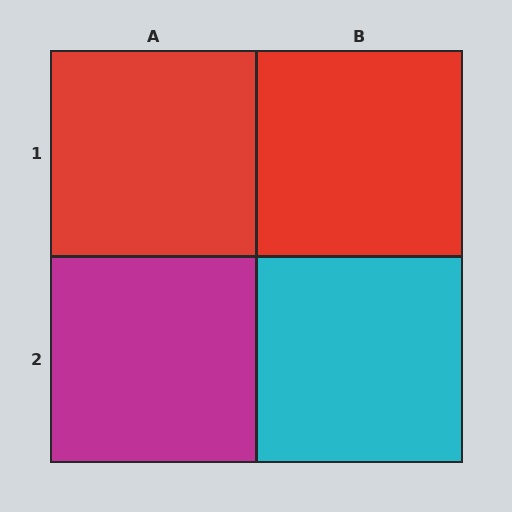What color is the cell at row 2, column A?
Magenta.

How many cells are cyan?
1 cell is cyan.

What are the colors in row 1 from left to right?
Red, red.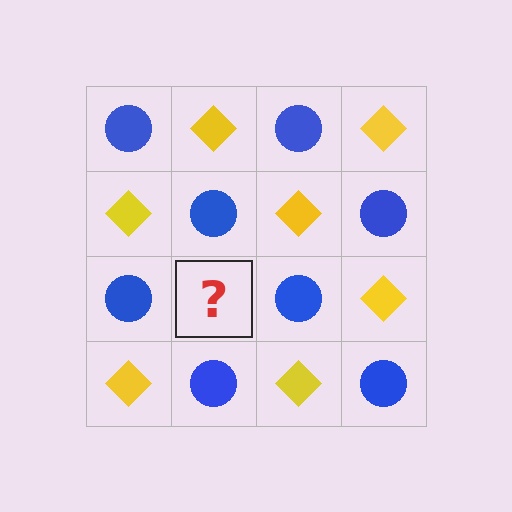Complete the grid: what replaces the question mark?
The question mark should be replaced with a yellow diamond.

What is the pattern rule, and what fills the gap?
The rule is that it alternates blue circle and yellow diamond in a checkerboard pattern. The gap should be filled with a yellow diamond.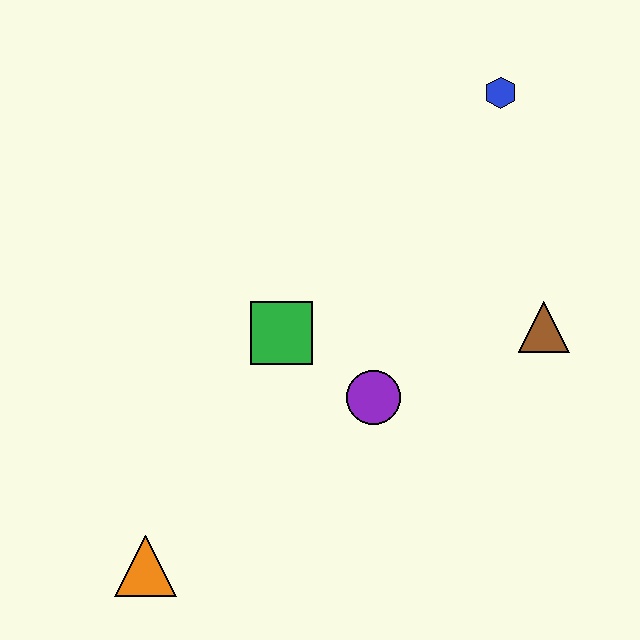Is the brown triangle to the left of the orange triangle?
No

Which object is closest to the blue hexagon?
The brown triangle is closest to the blue hexagon.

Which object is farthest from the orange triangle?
The blue hexagon is farthest from the orange triangle.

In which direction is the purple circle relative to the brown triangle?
The purple circle is to the left of the brown triangle.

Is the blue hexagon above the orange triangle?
Yes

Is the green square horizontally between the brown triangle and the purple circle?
No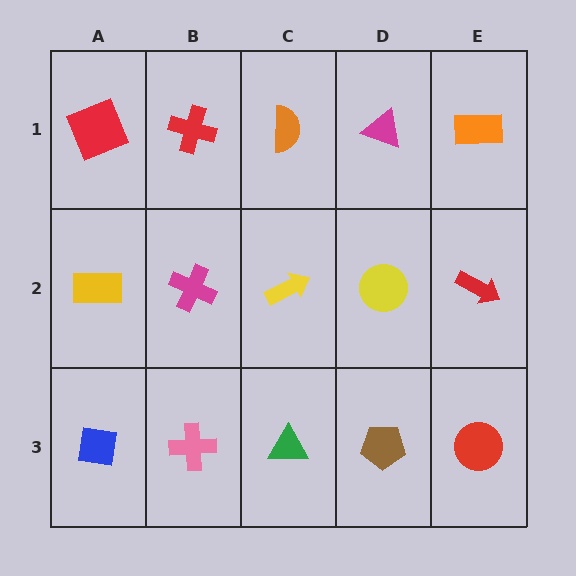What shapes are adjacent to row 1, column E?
A red arrow (row 2, column E), a magenta triangle (row 1, column D).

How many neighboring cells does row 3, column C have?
3.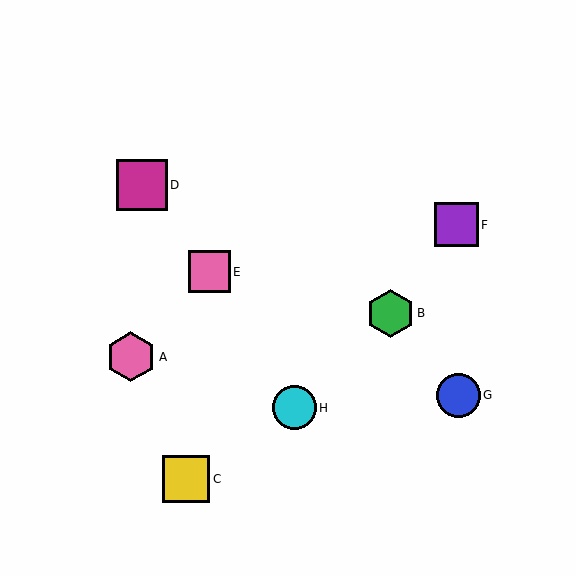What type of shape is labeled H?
Shape H is a cyan circle.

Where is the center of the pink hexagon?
The center of the pink hexagon is at (131, 357).